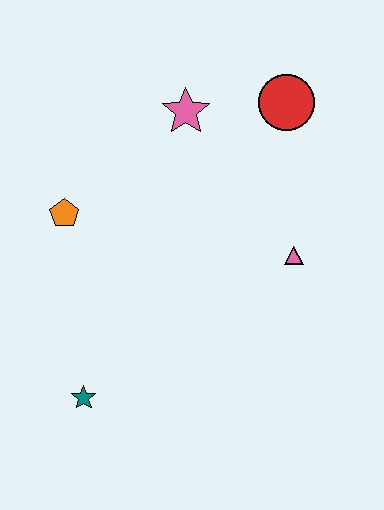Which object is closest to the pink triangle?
The red circle is closest to the pink triangle.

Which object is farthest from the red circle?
The teal star is farthest from the red circle.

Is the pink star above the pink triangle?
Yes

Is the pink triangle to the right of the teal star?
Yes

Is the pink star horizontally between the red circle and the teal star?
Yes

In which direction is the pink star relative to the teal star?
The pink star is above the teal star.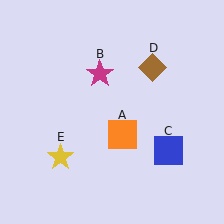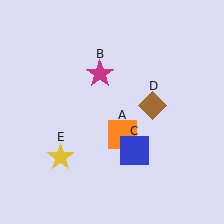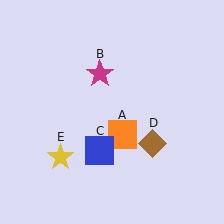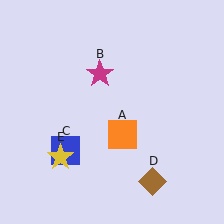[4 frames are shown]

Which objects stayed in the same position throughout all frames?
Orange square (object A) and magenta star (object B) and yellow star (object E) remained stationary.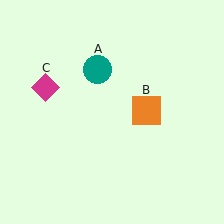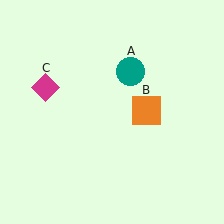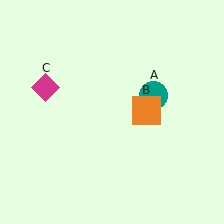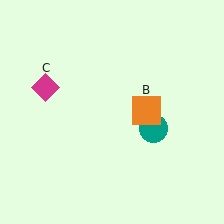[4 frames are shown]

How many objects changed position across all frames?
1 object changed position: teal circle (object A).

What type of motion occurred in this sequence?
The teal circle (object A) rotated clockwise around the center of the scene.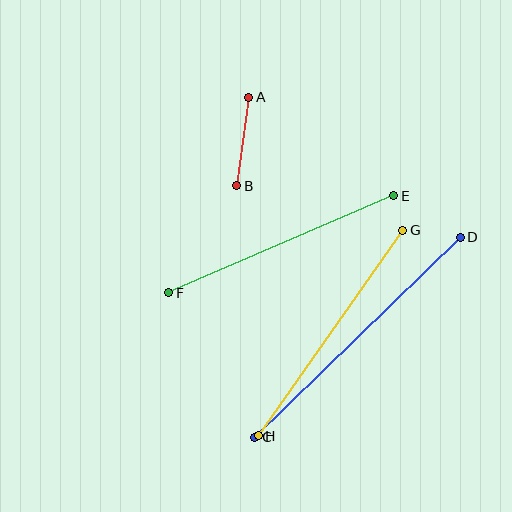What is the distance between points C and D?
The distance is approximately 286 pixels.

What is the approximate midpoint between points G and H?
The midpoint is at approximately (330, 333) pixels.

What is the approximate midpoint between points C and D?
The midpoint is at approximately (358, 337) pixels.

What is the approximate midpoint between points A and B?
The midpoint is at approximately (243, 141) pixels.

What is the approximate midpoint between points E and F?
The midpoint is at approximately (281, 244) pixels.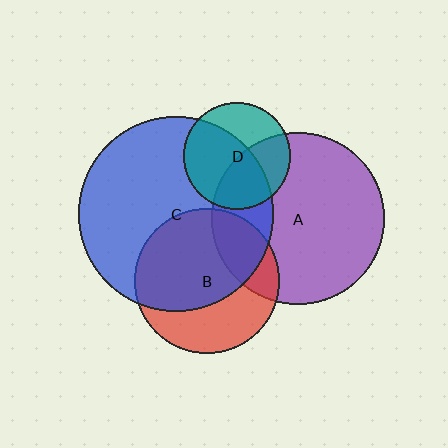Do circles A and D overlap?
Yes.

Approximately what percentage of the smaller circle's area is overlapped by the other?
Approximately 40%.